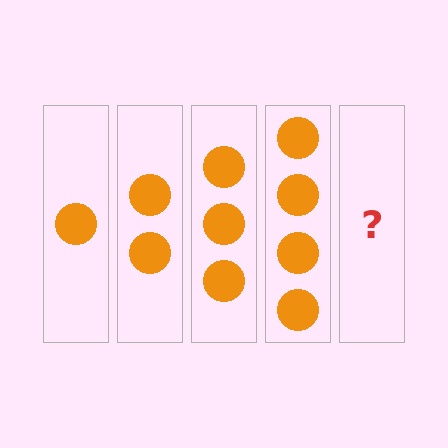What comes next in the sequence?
The next element should be 5 circles.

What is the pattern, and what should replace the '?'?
The pattern is that each step adds one more circle. The '?' should be 5 circles.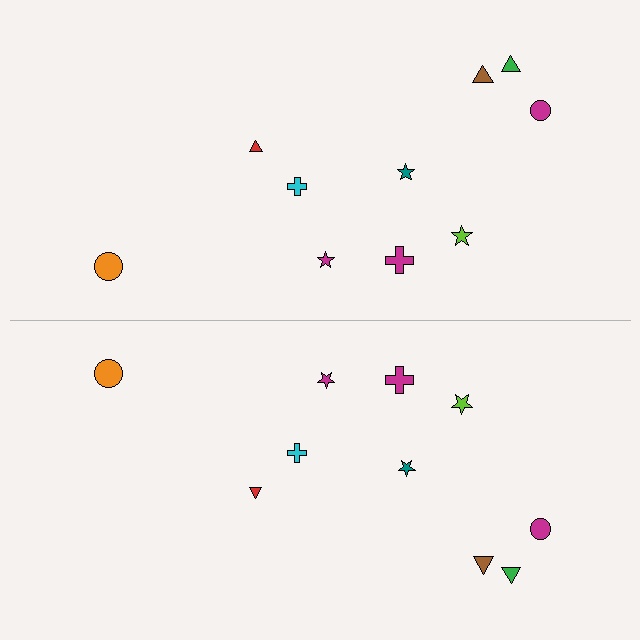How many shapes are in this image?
There are 20 shapes in this image.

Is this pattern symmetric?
Yes, this pattern has bilateral (reflection) symmetry.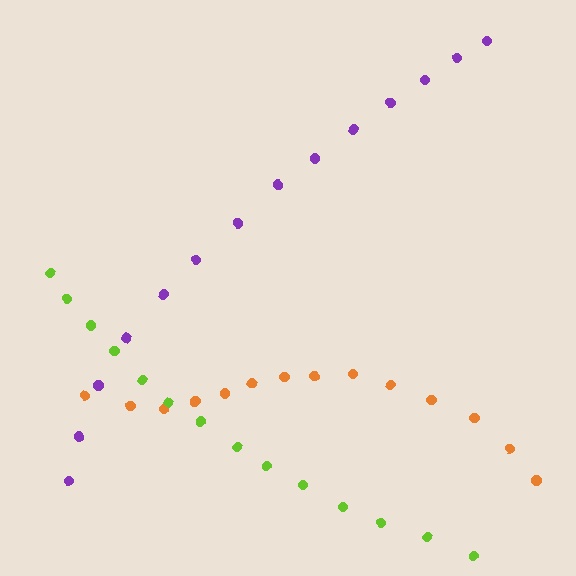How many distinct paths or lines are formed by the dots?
There are 3 distinct paths.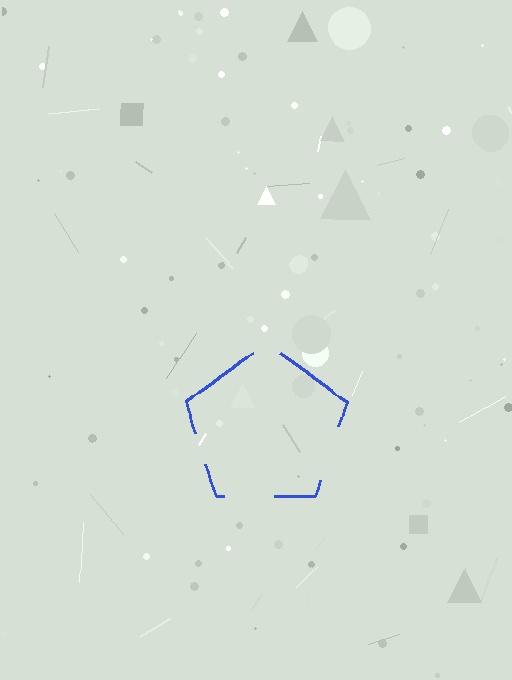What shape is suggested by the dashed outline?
The dashed outline suggests a pentagon.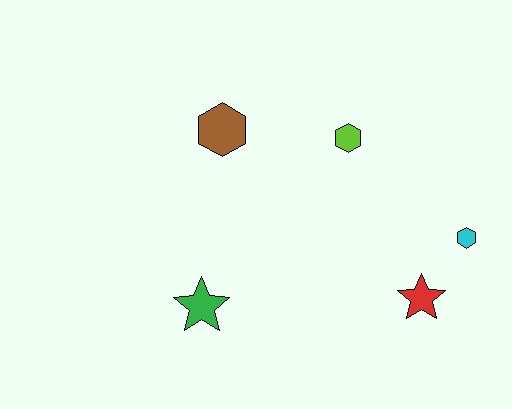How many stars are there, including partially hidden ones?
There are 2 stars.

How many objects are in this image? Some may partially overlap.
There are 5 objects.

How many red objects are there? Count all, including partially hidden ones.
There is 1 red object.